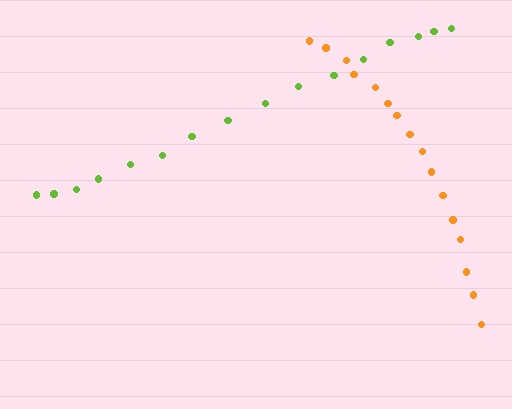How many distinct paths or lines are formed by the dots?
There are 2 distinct paths.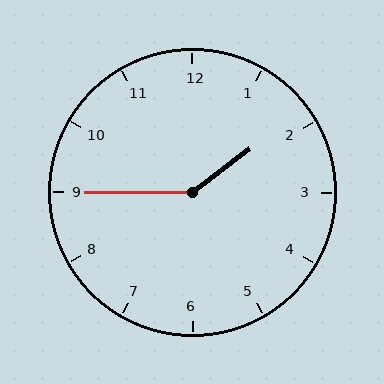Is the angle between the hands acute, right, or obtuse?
It is obtuse.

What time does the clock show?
1:45.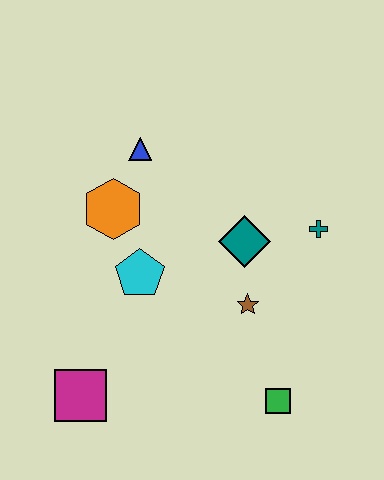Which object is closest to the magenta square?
The cyan pentagon is closest to the magenta square.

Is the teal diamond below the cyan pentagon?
No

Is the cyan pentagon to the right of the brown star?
No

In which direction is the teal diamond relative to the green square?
The teal diamond is above the green square.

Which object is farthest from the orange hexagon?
The green square is farthest from the orange hexagon.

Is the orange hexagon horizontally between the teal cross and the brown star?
No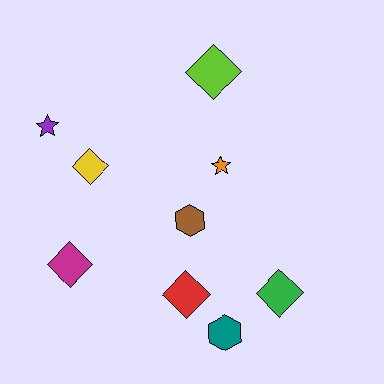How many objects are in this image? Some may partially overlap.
There are 9 objects.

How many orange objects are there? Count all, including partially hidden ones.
There is 1 orange object.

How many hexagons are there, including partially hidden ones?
There are 2 hexagons.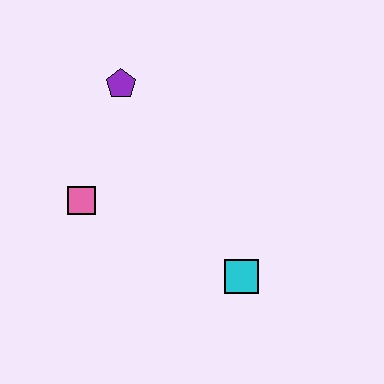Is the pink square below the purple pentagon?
Yes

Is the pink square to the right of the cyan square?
No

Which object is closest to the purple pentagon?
The pink square is closest to the purple pentagon.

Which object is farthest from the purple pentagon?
The cyan square is farthest from the purple pentagon.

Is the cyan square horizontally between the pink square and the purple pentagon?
No